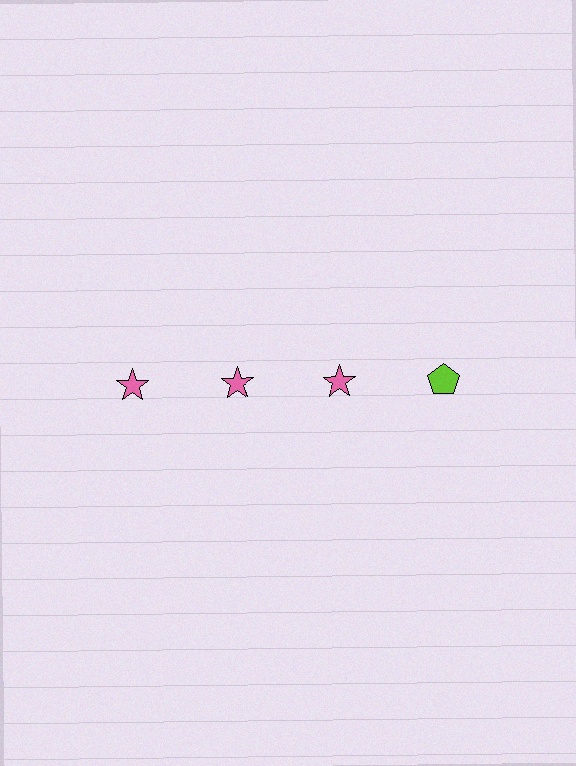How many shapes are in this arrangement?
There are 4 shapes arranged in a grid pattern.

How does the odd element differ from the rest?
It differs in both color (lime instead of pink) and shape (pentagon instead of star).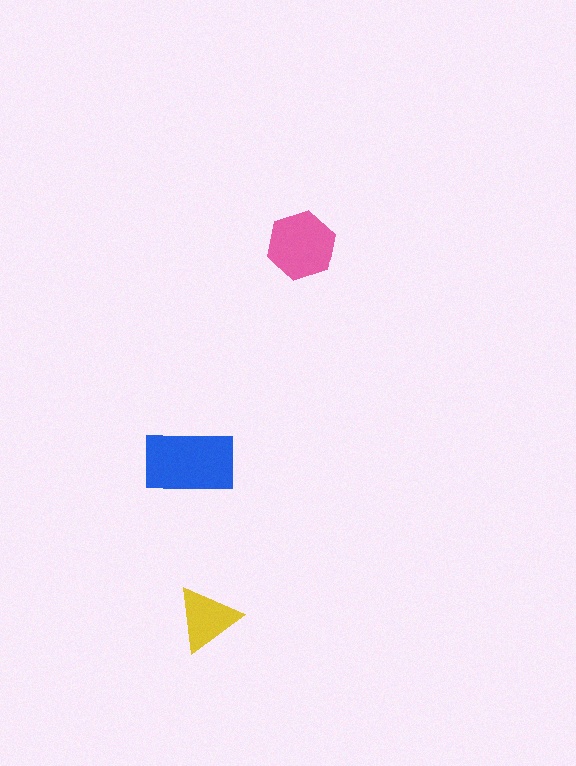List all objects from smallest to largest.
The yellow triangle, the pink hexagon, the blue rectangle.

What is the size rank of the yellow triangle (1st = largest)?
3rd.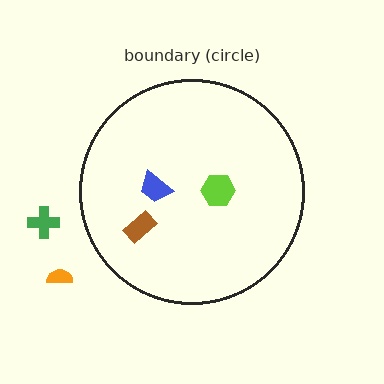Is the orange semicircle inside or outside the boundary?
Outside.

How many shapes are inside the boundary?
3 inside, 2 outside.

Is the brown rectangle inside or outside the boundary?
Inside.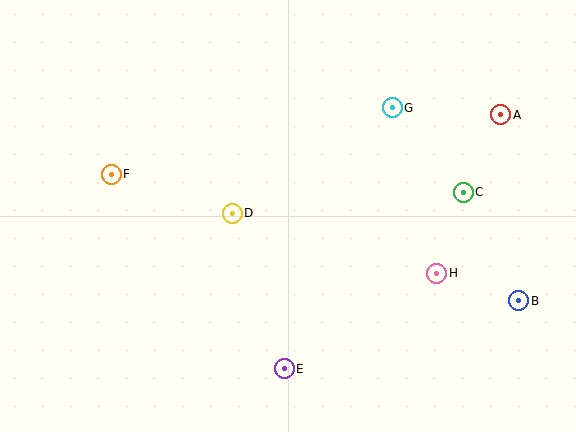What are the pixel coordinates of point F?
Point F is at (111, 174).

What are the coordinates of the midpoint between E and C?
The midpoint between E and C is at (374, 281).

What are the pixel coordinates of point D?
Point D is at (232, 213).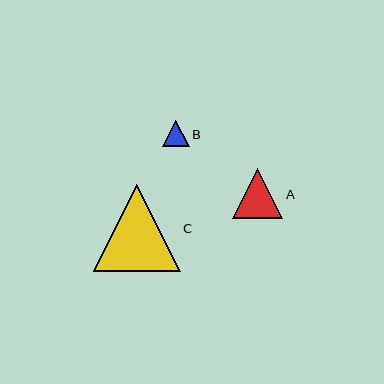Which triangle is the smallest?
Triangle B is the smallest with a size of approximately 26 pixels.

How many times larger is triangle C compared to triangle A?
Triangle C is approximately 1.7 times the size of triangle A.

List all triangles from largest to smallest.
From largest to smallest: C, A, B.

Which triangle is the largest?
Triangle C is the largest with a size of approximately 87 pixels.